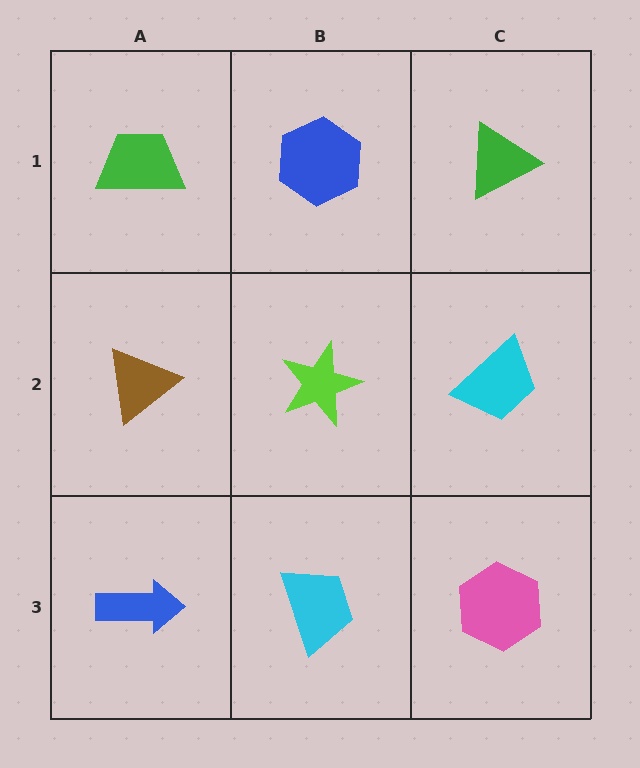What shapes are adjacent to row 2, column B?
A blue hexagon (row 1, column B), a cyan trapezoid (row 3, column B), a brown triangle (row 2, column A), a cyan trapezoid (row 2, column C).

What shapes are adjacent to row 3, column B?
A lime star (row 2, column B), a blue arrow (row 3, column A), a pink hexagon (row 3, column C).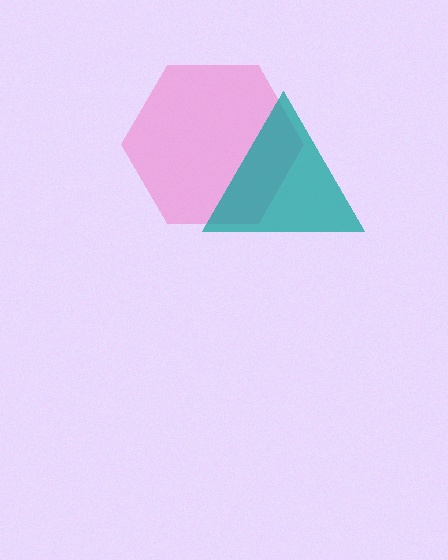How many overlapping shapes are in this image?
There are 2 overlapping shapes in the image.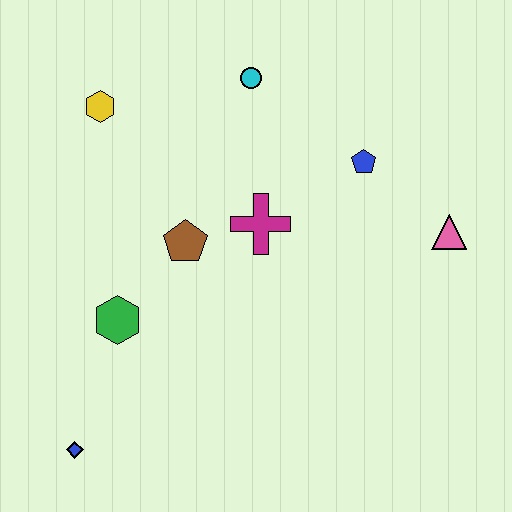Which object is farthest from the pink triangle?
The blue diamond is farthest from the pink triangle.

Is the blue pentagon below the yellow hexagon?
Yes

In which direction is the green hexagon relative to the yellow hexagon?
The green hexagon is below the yellow hexagon.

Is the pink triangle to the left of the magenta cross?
No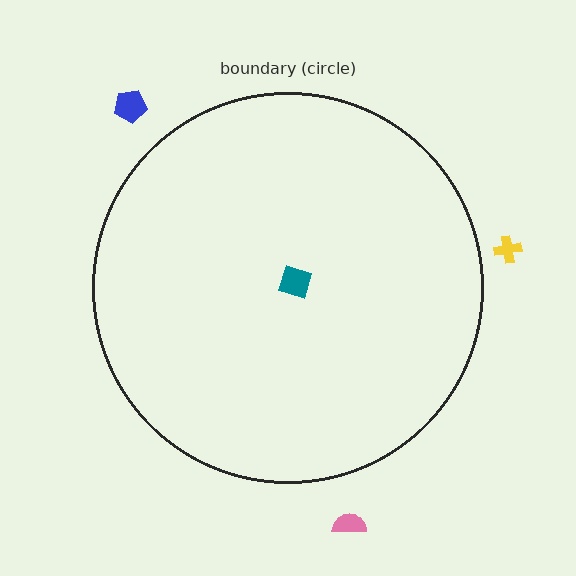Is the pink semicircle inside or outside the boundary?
Outside.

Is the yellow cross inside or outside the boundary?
Outside.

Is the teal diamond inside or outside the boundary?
Inside.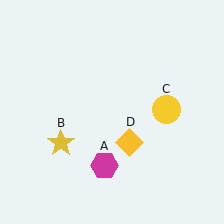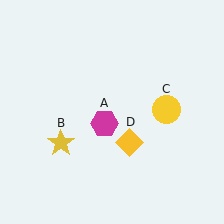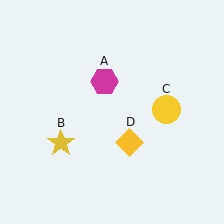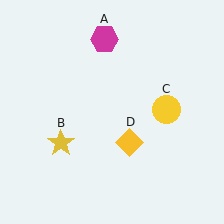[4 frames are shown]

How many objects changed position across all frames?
1 object changed position: magenta hexagon (object A).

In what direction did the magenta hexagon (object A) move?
The magenta hexagon (object A) moved up.